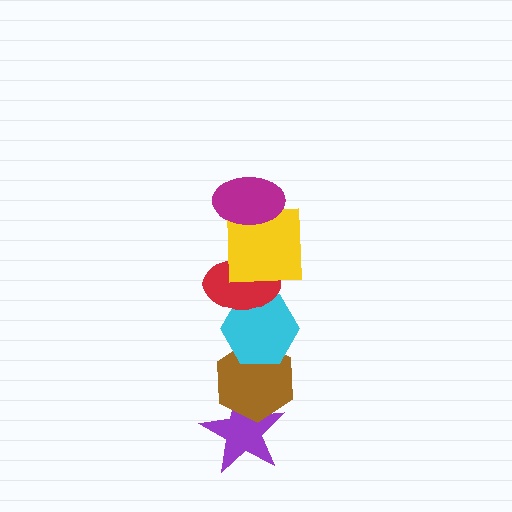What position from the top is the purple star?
The purple star is 6th from the top.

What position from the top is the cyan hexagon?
The cyan hexagon is 4th from the top.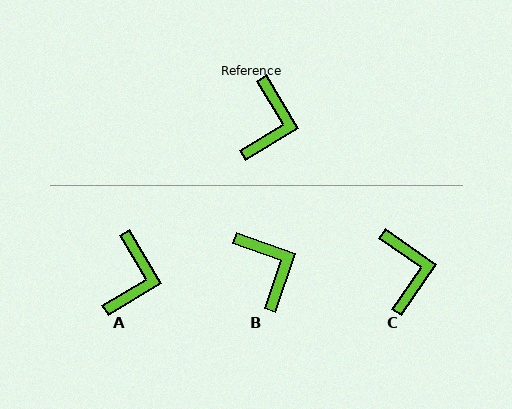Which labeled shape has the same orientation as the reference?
A.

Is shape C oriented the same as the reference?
No, it is off by about 24 degrees.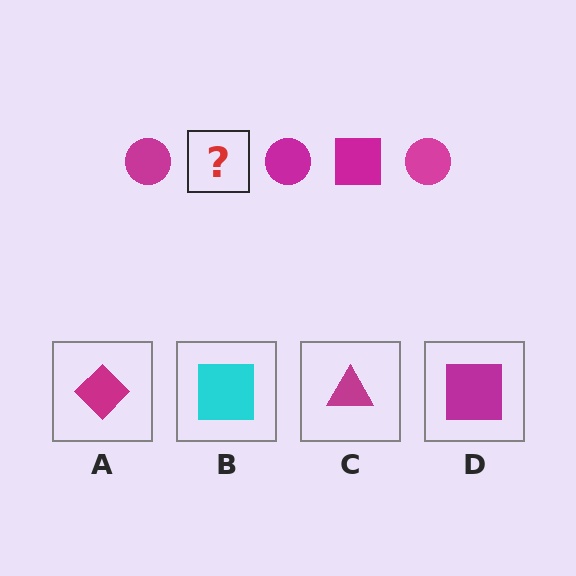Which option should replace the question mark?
Option D.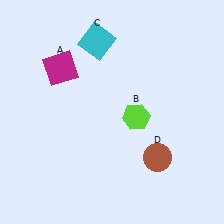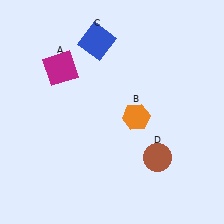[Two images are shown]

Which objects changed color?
B changed from lime to orange. C changed from cyan to blue.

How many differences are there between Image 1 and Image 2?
There are 2 differences between the two images.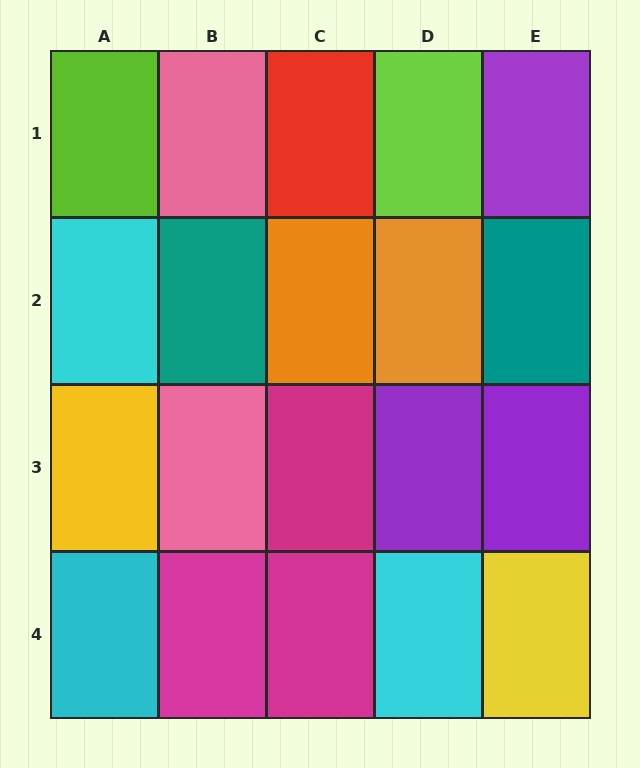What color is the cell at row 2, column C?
Orange.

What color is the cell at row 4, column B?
Magenta.